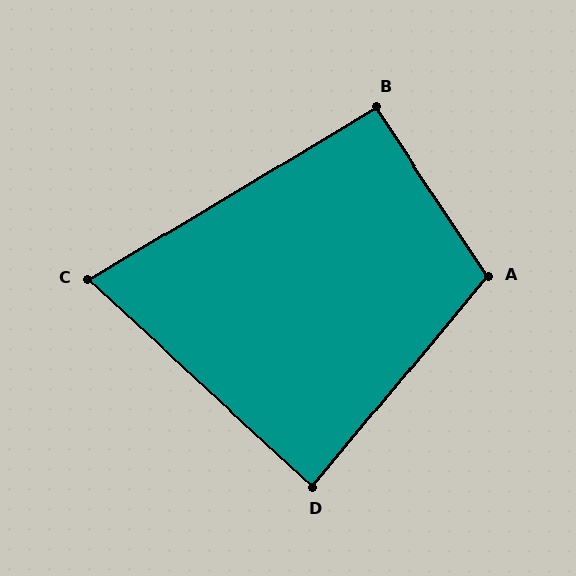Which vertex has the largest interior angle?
A, at approximately 106 degrees.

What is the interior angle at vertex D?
Approximately 87 degrees (approximately right).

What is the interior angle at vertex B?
Approximately 93 degrees (approximately right).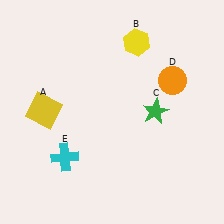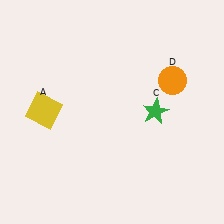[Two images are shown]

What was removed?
The yellow hexagon (B), the cyan cross (E) were removed in Image 2.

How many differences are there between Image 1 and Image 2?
There are 2 differences between the two images.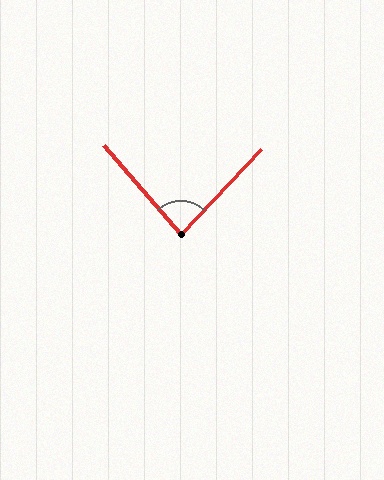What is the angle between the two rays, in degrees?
Approximately 84 degrees.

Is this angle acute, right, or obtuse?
It is acute.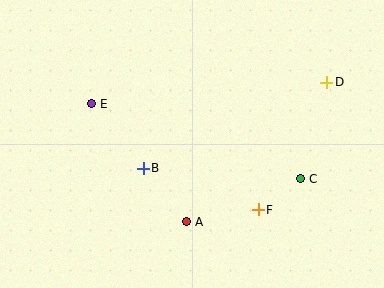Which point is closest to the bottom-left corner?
Point B is closest to the bottom-left corner.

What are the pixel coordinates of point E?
Point E is at (92, 104).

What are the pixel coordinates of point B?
Point B is at (143, 168).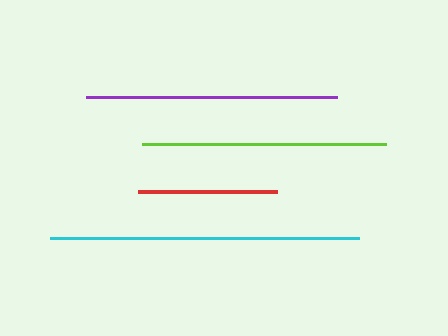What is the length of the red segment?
The red segment is approximately 139 pixels long.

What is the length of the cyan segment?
The cyan segment is approximately 308 pixels long.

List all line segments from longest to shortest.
From longest to shortest: cyan, purple, lime, red.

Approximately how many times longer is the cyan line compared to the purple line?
The cyan line is approximately 1.2 times the length of the purple line.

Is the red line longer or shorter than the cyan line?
The cyan line is longer than the red line.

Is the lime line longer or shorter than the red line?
The lime line is longer than the red line.